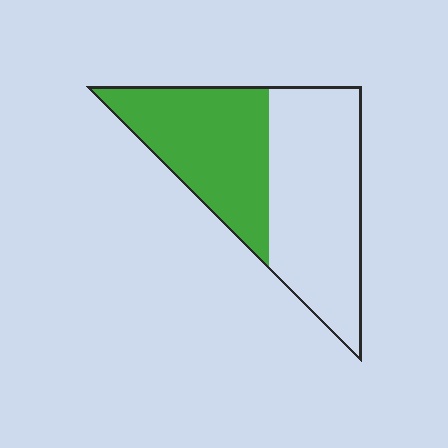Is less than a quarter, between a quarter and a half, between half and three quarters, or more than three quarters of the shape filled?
Between a quarter and a half.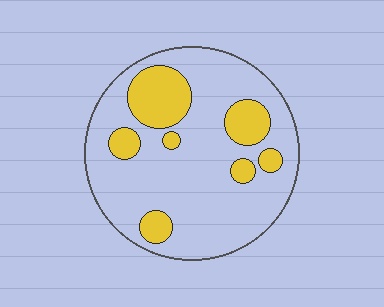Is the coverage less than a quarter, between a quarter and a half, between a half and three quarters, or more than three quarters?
Less than a quarter.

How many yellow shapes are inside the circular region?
7.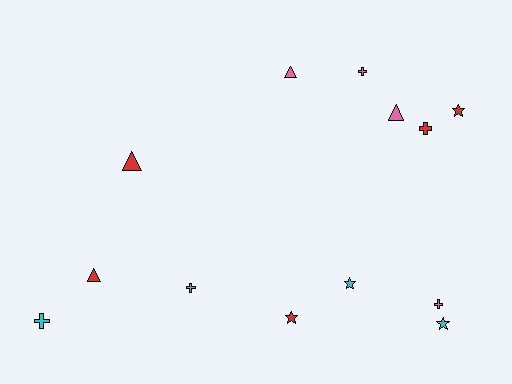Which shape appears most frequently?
Cross, with 5 objects.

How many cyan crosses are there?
There are 2 cyan crosses.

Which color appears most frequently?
Red, with 5 objects.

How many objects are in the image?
There are 13 objects.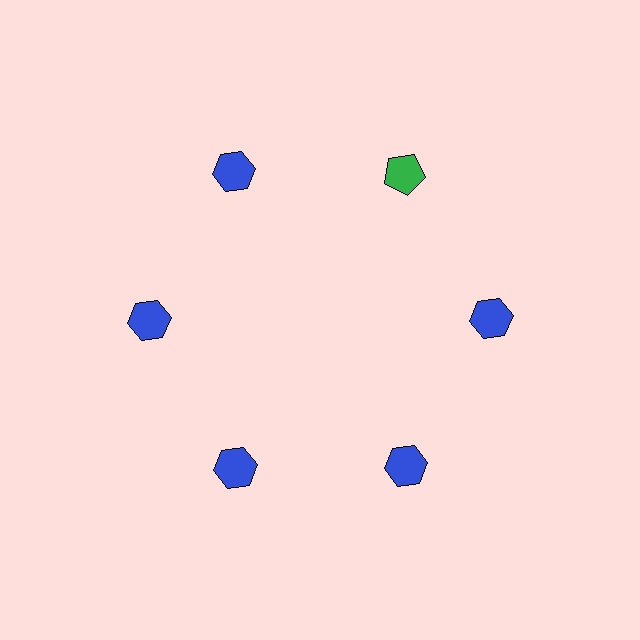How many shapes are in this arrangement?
There are 6 shapes arranged in a ring pattern.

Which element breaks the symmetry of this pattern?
The green pentagon at roughly the 1 o'clock position breaks the symmetry. All other shapes are blue hexagons.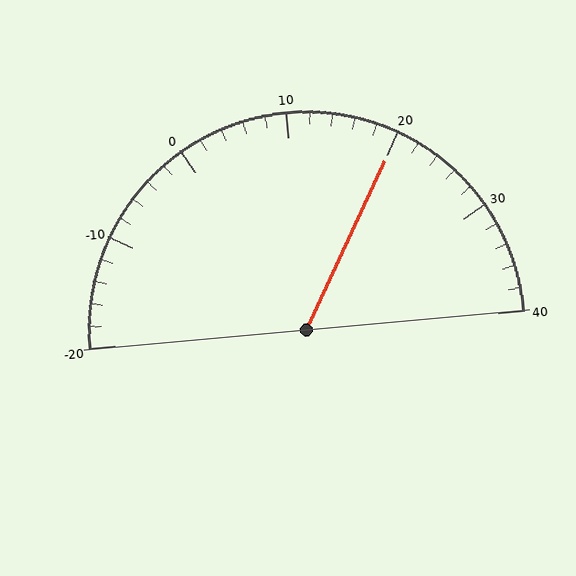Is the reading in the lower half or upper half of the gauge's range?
The reading is in the upper half of the range (-20 to 40).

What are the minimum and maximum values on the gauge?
The gauge ranges from -20 to 40.